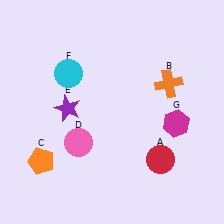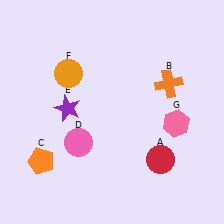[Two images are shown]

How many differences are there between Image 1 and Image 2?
There are 2 differences between the two images.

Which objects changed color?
F changed from cyan to orange. G changed from magenta to pink.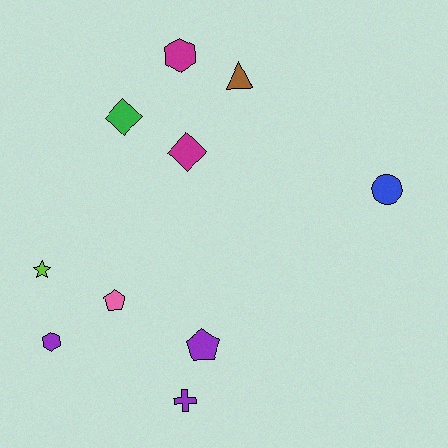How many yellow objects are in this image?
There are no yellow objects.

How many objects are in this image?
There are 10 objects.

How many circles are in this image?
There is 1 circle.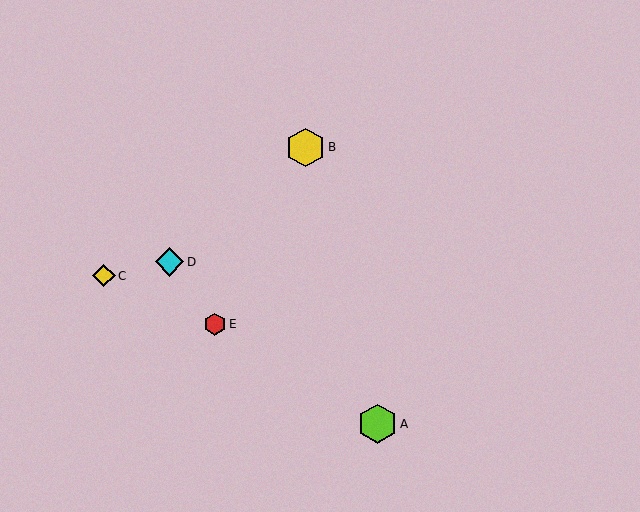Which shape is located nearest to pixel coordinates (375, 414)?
The lime hexagon (labeled A) at (377, 424) is nearest to that location.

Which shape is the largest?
The lime hexagon (labeled A) is the largest.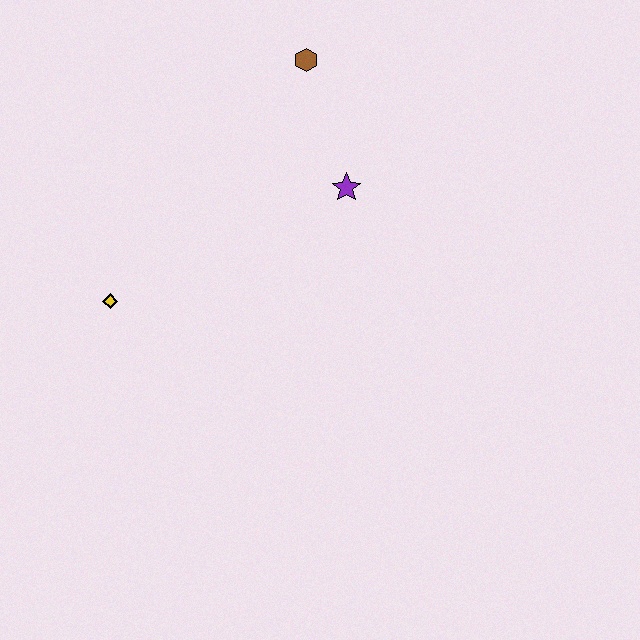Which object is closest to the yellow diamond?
The purple star is closest to the yellow diamond.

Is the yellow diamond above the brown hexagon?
No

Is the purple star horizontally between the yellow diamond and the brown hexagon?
No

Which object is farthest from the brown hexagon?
The yellow diamond is farthest from the brown hexagon.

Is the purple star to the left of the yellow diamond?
No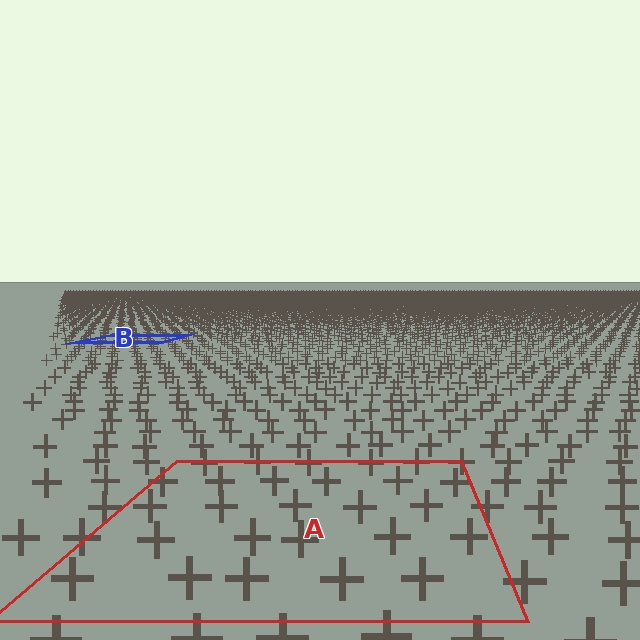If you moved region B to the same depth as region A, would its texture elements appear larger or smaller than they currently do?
They would appear larger. At a closer depth, the same texture elements are projected at a bigger on-screen size.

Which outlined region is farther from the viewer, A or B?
Region B is farther from the viewer — the texture elements inside it appear smaller and more densely packed.